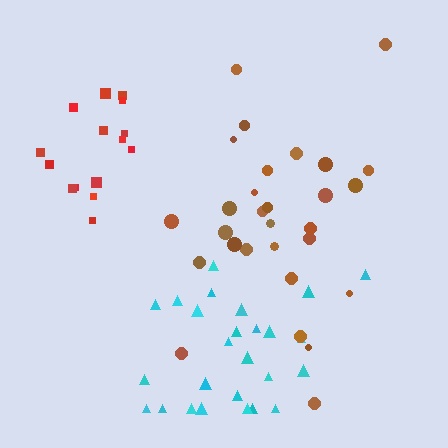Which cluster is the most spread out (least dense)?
Brown.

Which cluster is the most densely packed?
Red.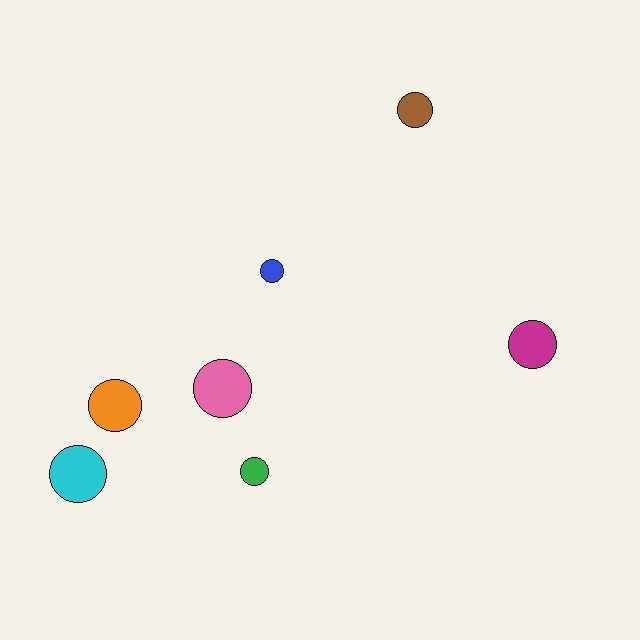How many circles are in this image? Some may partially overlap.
There are 7 circles.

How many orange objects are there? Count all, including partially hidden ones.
There is 1 orange object.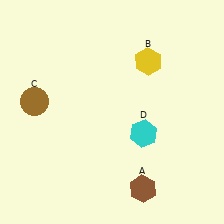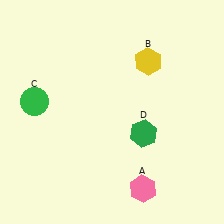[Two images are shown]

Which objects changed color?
A changed from brown to pink. C changed from brown to green. D changed from cyan to green.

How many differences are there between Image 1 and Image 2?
There are 3 differences between the two images.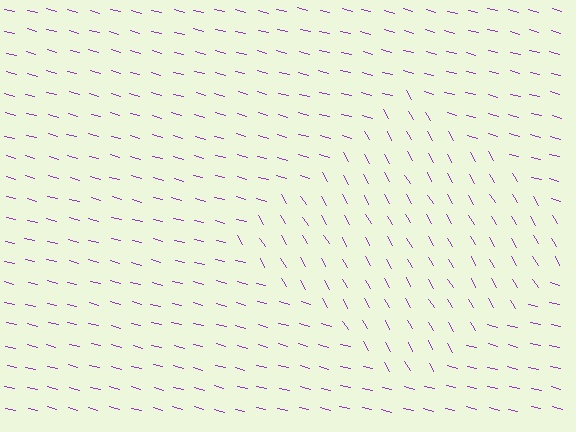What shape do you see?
I see a diamond.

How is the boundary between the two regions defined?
The boundary is defined purely by a change in line orientation (approximately 45 degrees difference). All lines are the same color and thickness.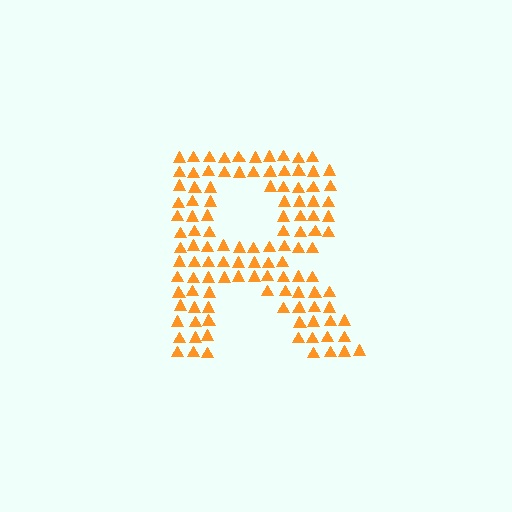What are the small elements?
The small elements are triangles.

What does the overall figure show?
The overall figure shows the letter R.